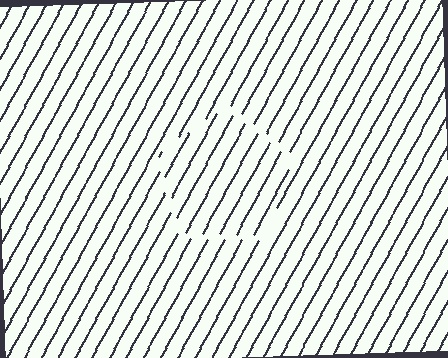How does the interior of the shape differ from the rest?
The interior of the shape contains the same grating, shifted by half a period — the contour is defined by the phase discontinuity where line-ends from the inner and outer gratings abut.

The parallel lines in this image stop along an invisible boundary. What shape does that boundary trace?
An illusory pentagon. The interior of the shape contains the same grating, shifted by half a period — the contour is defined by the phase discontinuity where line-ends from the inner and outer gratings abut.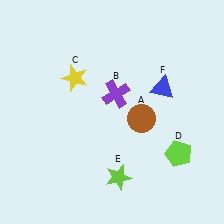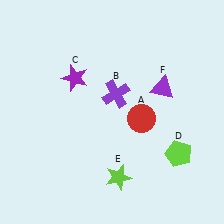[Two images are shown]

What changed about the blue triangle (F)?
In Image 1, F is blue. In Image 2, it changed to purple.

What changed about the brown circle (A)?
In Image 1, A is brown. In Image 2, it changed to red.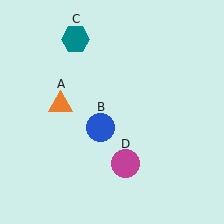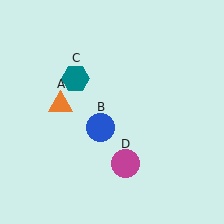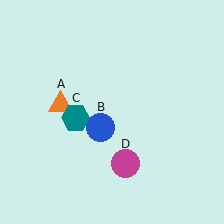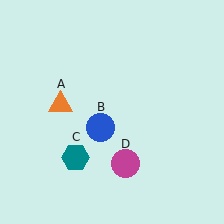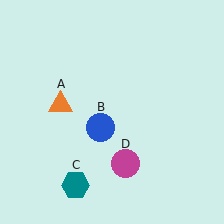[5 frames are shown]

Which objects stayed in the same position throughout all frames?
Orange triangle (object A) and blue circle (object B) and magenta circle (object D) remained stationary.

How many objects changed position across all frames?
1 object changed position: teal hexagon (object C).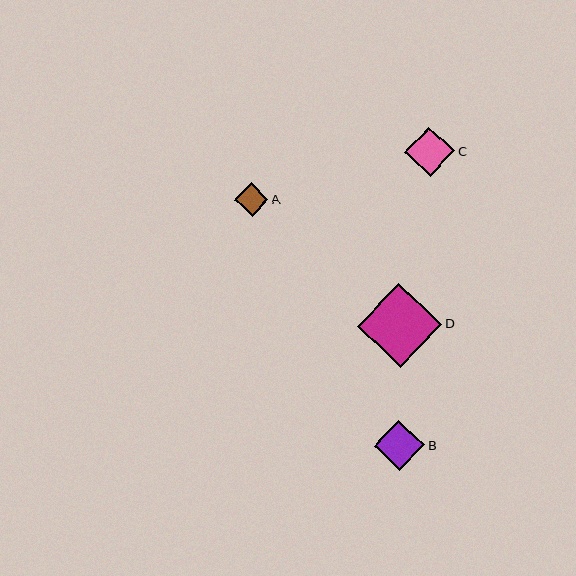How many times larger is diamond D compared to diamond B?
Diamond D is approximately 1.7 times the size of diamond B.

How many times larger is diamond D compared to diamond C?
Diamond D is approximately 1.7 times the size of diamond C.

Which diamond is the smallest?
Diamond A is the smallest with a size of approximately 33 pixels.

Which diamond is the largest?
Diamond D is the largest with a size of approximately 85 pixels.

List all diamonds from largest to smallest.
From largest to smallest: D, B, C, A.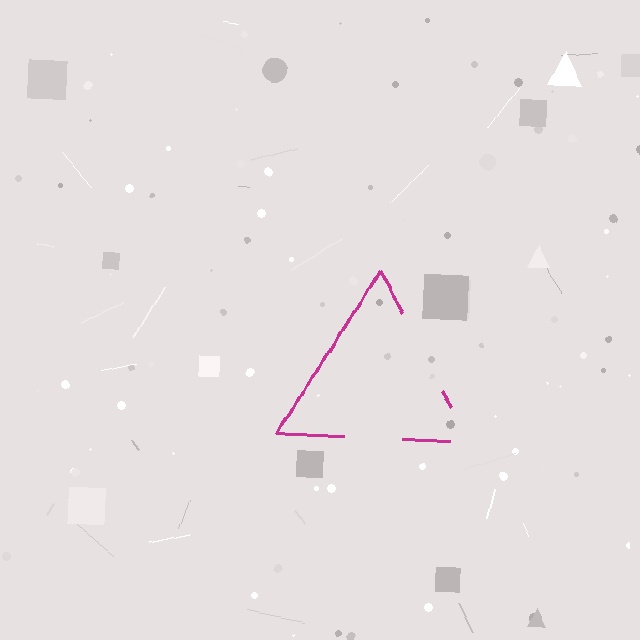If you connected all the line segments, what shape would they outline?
They would outline a triangle.